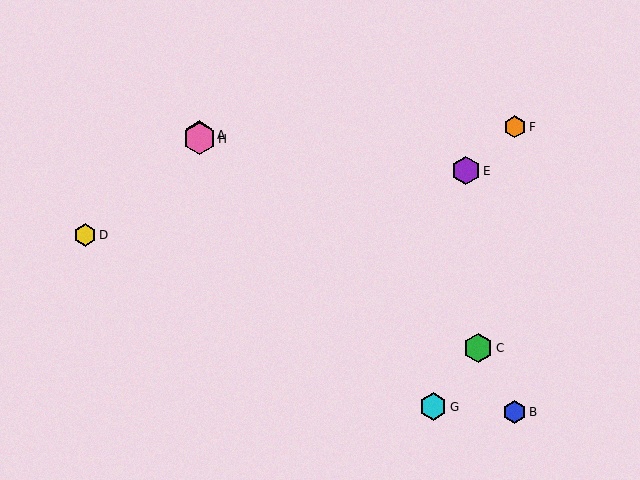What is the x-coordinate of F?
Object F is at x≈515.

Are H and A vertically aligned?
Yes, both are at x≈199.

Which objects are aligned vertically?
Objects A, H are aligned vertically.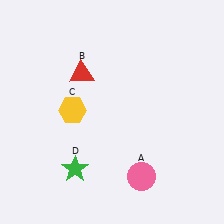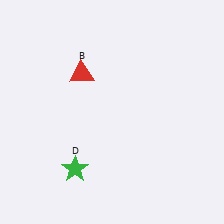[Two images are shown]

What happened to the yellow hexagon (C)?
The yellow hexagon (C) was removed in Image 2. It was in the top-left area of Image 1.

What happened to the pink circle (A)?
The pink circle (A) was removed in Image 2. It was in the bottom-right area of Image 1.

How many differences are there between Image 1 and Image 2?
There are 2 differences between the two images.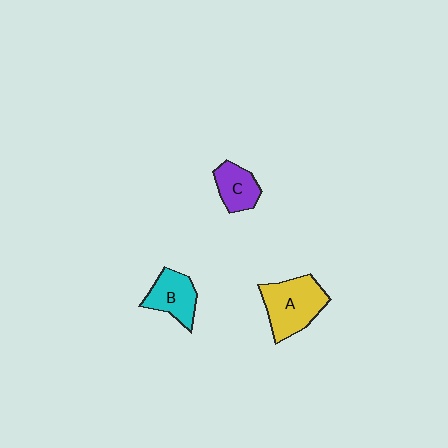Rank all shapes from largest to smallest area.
From largest to smallest: A (yellow), B (cyan), C (purple).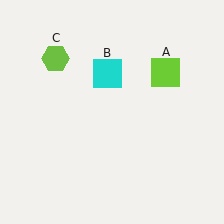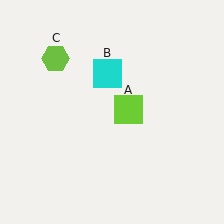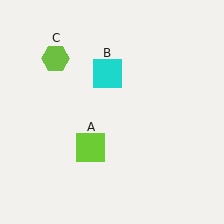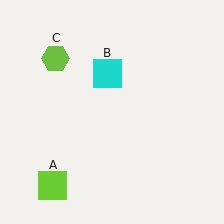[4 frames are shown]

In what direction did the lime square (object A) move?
The lime square (object A) moved down and to the left.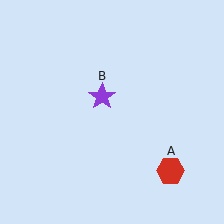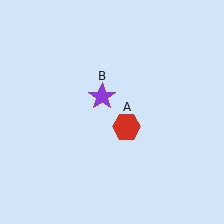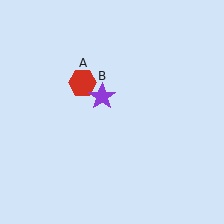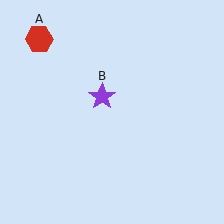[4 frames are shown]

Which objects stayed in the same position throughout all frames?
Purple star (object B) remained stationary.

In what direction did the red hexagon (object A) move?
The red hexagon (object A) moved up and to the left.